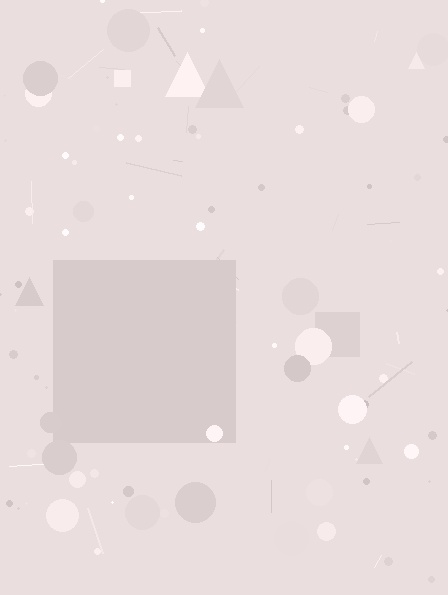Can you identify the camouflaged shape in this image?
The camouflaged shape is a square.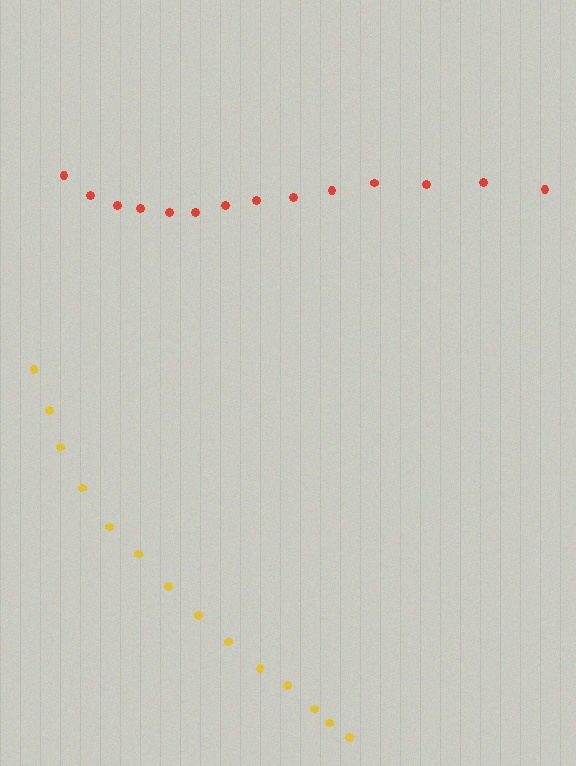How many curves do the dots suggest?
There are 2 distinct paths.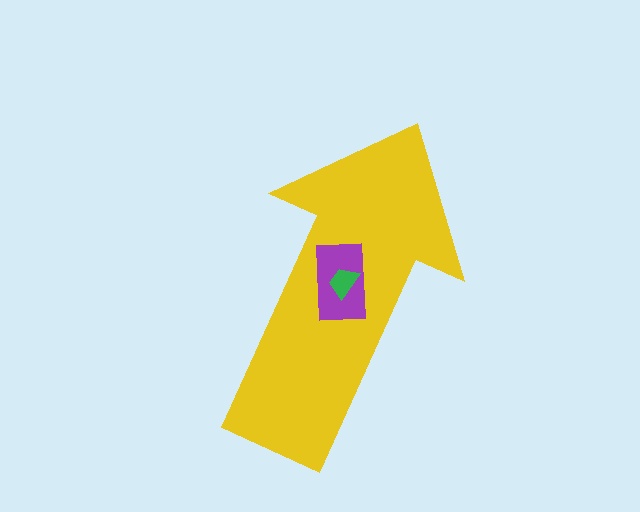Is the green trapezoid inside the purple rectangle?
Yes.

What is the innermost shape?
The green trapezoid.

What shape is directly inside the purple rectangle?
The green trapezoid.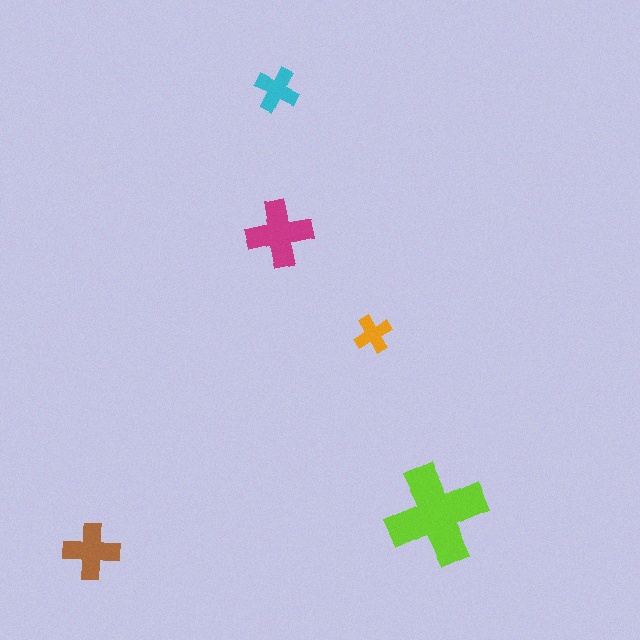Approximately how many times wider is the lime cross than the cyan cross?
About 2 times wider.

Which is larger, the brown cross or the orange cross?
The brown one.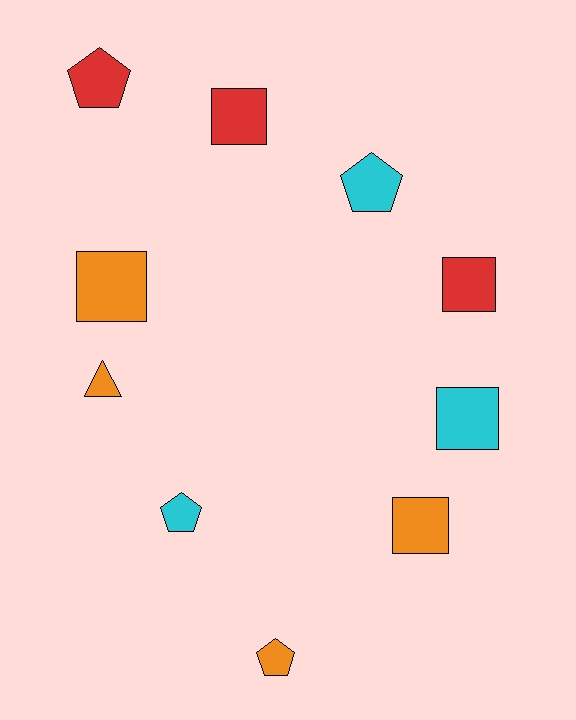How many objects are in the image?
There are 10 objects.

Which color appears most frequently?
Orange, with 4 objects.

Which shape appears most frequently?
Square, with 5 objects.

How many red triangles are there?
There are no red triangles.